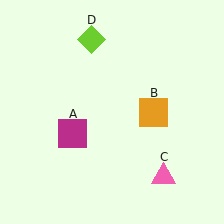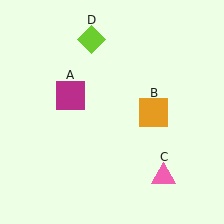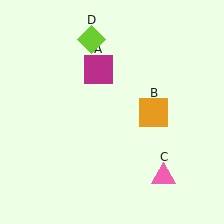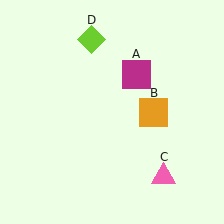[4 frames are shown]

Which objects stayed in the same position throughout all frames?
Orange square (object B) and pink triangle (object C) and lime diamond (object D) remained stationary.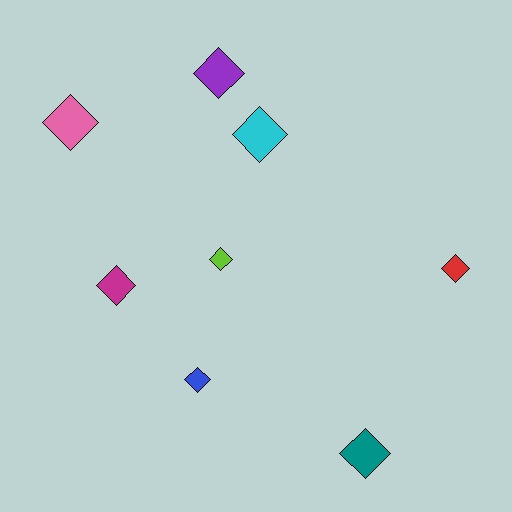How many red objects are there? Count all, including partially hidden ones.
There is 1 red object.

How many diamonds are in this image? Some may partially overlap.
There are 8 diamonds.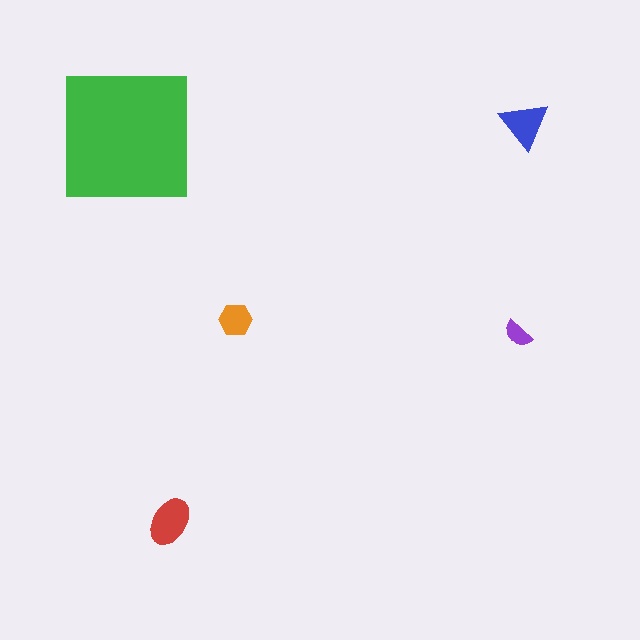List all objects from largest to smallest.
The green square, the red ellipse, the blue triangle, the orange hexagon, the purple semicircle.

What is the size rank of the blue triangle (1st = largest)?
3rd.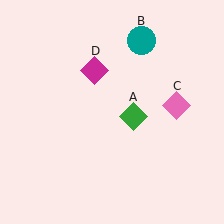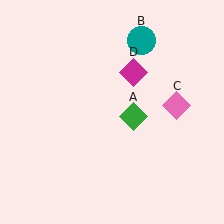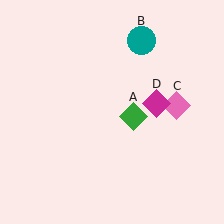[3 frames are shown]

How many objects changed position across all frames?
1 object changed position: magenta diamond (object D).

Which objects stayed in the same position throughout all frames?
Green diamond (object A) and teal circle (object B) and pink diamond (object C) remained stationary.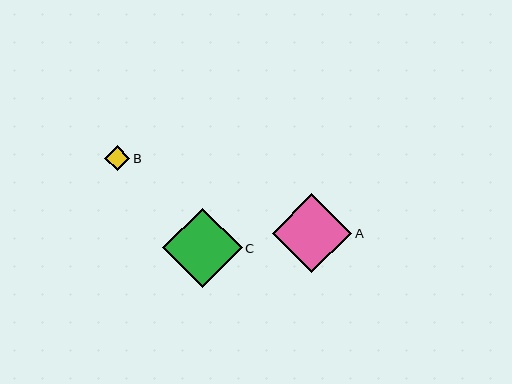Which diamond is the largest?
Diamond A is the largest with a size of approximately 79 pixels.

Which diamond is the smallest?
Diamond B is the smallest with a size of approximately 25 pixels.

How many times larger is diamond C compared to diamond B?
Diamond C is approximately 3.2 times the size of diamond B.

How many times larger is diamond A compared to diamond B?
Diamond A is approximately 3.2 times the size of diamond B.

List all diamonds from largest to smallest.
From largest to smallest: A, C, B.